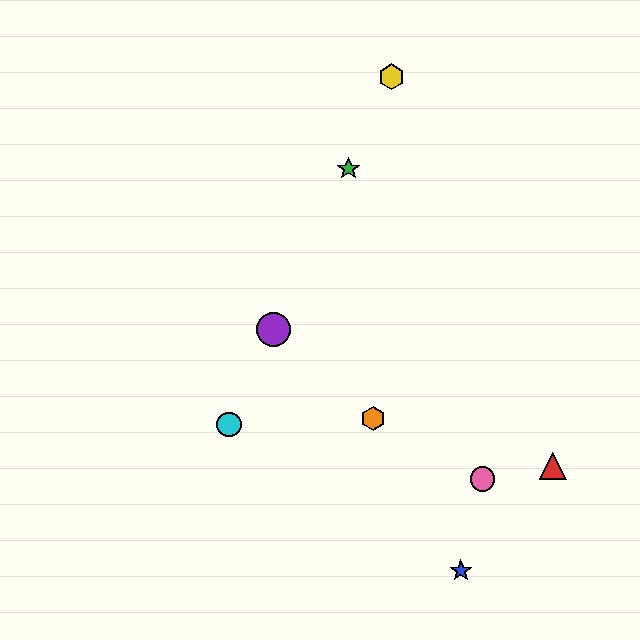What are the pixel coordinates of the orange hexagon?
The orange hexagon is at (373, 418).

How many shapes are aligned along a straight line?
4 shapes (the green star, the yellow hexagon, the purple circle, the cyan circle) are aligned along a straight line.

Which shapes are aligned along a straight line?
The green star, the yellow hexagon, the purple circle, the cyan circle are aligned along a straight line.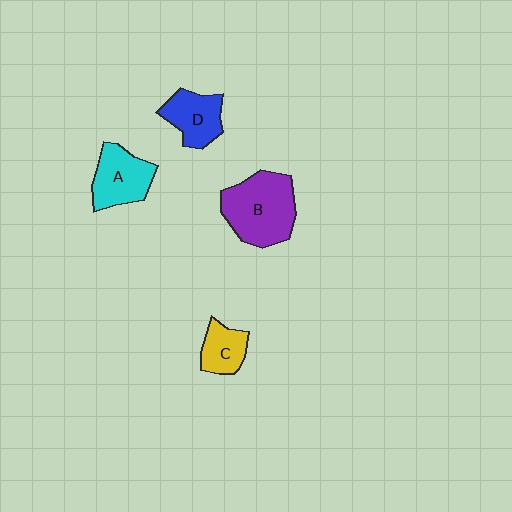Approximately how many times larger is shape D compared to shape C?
Approximately 1.3 times.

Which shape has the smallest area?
Shape C (yellow).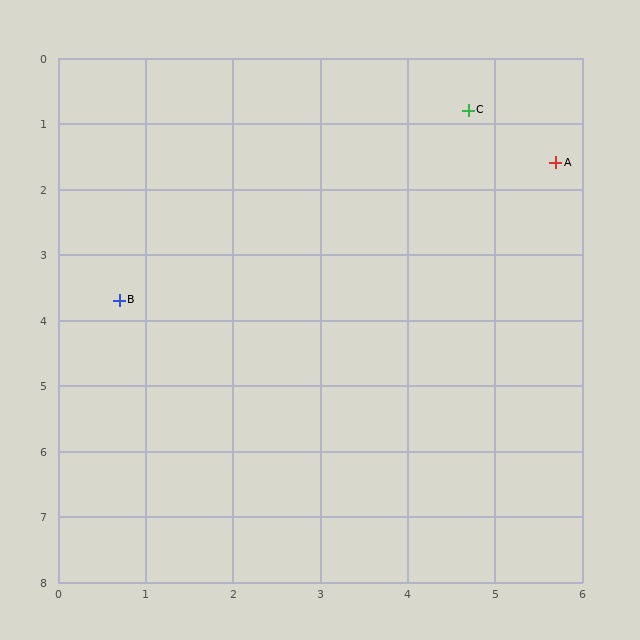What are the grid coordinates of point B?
Point B is at approximately (0.7, 3.7).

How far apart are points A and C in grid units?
Points A and C are about 1.3 grid units apart.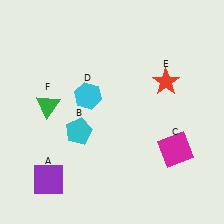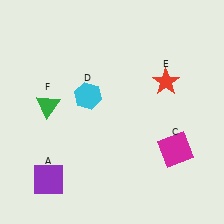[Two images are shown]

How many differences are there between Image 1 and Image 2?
There is 1 difference between the two images.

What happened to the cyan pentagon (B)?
The cyan pentagon (B) was removed in Image 2. It was in the bottom-left area of Image 1.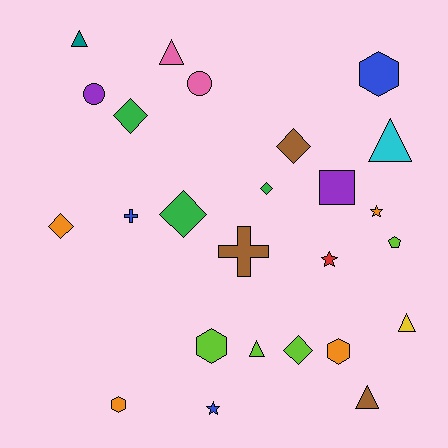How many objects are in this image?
There are 25 objects.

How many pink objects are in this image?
There are 2 pink objects.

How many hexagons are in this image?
There are 4 hexagons.